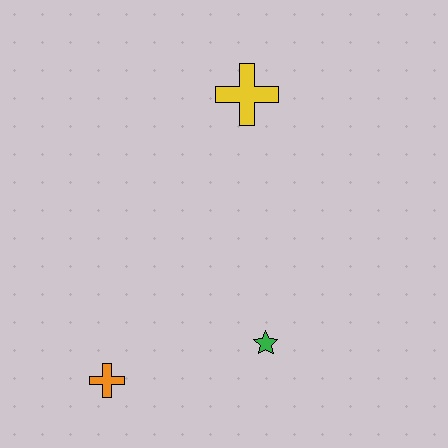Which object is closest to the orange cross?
The green star is closest to the orange cross.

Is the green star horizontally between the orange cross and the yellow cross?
No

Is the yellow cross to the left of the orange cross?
No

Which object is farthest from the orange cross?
The yellow cross is farthest from the orange cross.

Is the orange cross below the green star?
Yes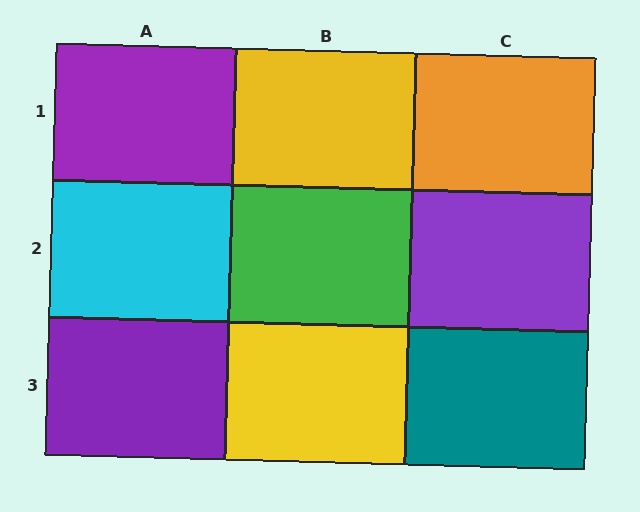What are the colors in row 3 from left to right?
Purple, yellow, teal.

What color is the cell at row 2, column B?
Green.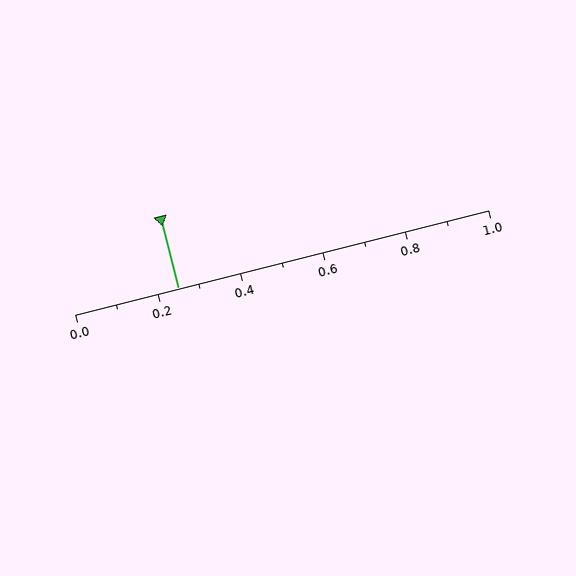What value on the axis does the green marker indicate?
The marker indicates approximately 0.25.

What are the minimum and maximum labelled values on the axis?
The axis runs from 0.0 to 1.0.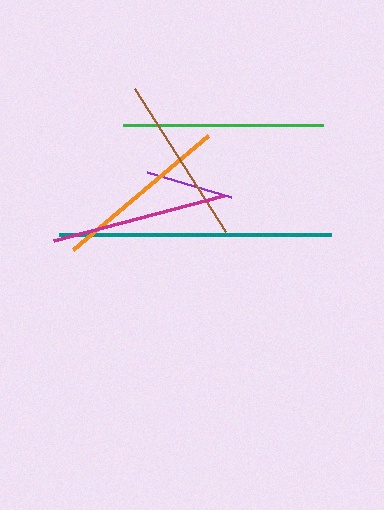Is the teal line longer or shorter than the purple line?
The teal line is longer than the purple line.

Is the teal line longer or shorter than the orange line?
The teal line is longer than the orange line.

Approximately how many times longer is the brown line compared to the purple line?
The brown line is approximately 1.9 times the length of the purple line.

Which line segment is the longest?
The teal line is the longest at approximately 272 pixels.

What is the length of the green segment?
The green segment is approximately 200 pixels long.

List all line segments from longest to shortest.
From longest to shortest: teal, green, magenta, orange, brown, purple.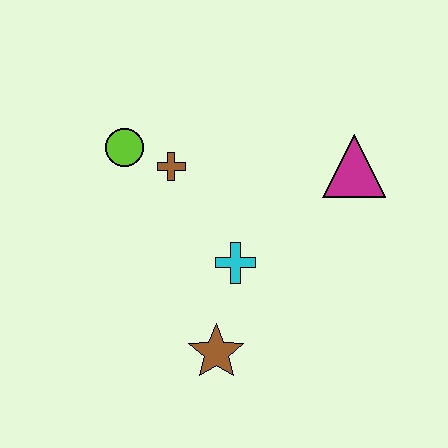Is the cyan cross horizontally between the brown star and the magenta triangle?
Yes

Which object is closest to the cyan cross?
The brown star is closest to the cyan cross.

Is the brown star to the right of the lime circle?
Yes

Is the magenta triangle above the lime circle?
No